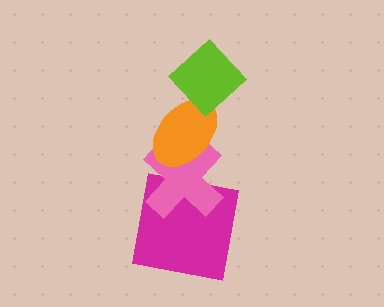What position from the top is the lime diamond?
The lime diamond is 1st from the top.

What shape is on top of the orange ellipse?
The lime diamond is on top of the orange ellipse.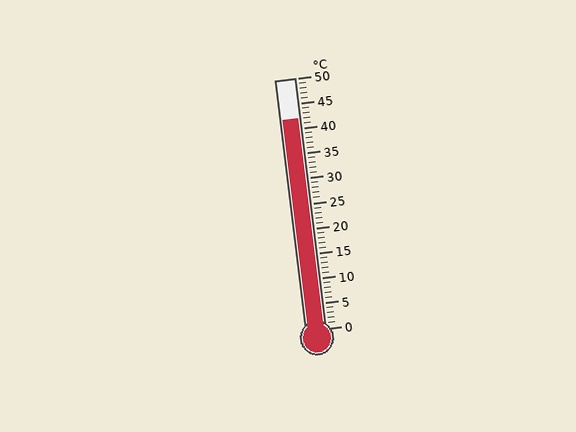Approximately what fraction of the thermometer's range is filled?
The thermometer is filled to approximately 85% of its range.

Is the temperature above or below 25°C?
The temperature is above 25°C.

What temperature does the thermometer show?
The thermometer shows approximately 42°C.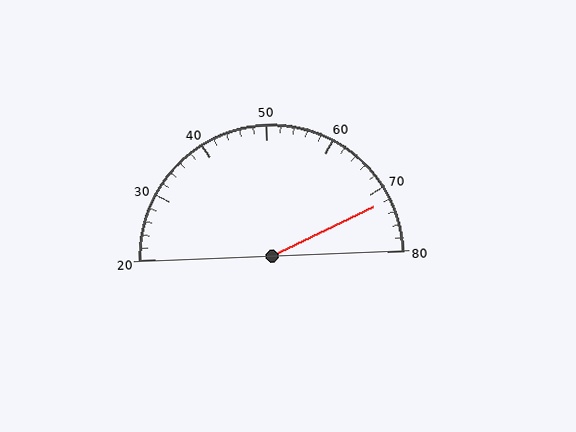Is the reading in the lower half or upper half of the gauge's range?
The reading is in the upper half of the range (20 to 80).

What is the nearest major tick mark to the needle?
The nearest major tick mark is 70.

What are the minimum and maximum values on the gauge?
The gauge ranges from 20 to 80.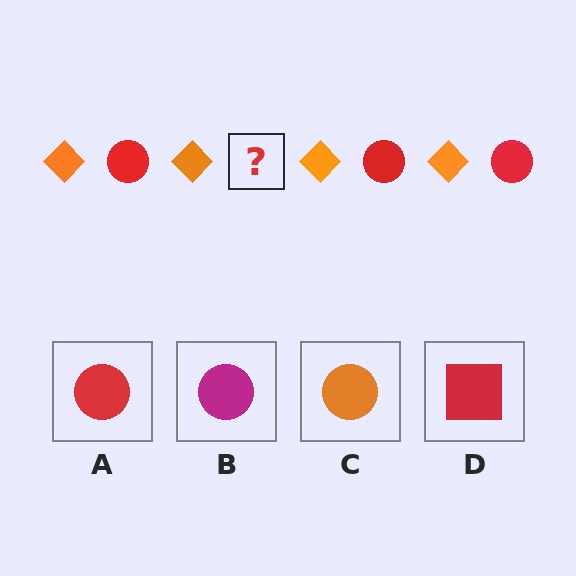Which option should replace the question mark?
Option A.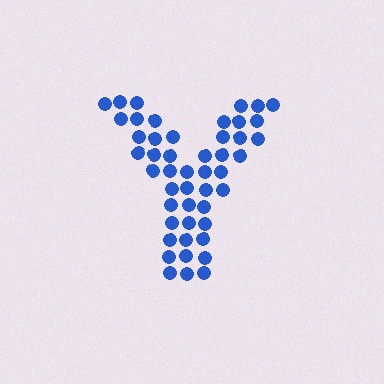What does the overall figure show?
The overall figure shows the letter Y.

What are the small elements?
The small elements are circles.